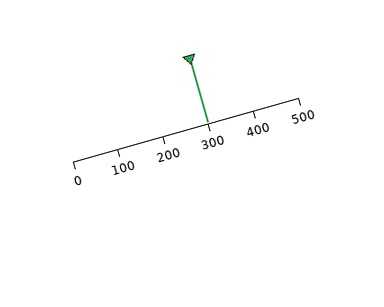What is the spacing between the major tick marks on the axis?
The major ticks are spaced 100 apart.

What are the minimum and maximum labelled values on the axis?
The axis runs from 0 to 500.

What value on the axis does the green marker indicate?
The marker indicates approximately 300.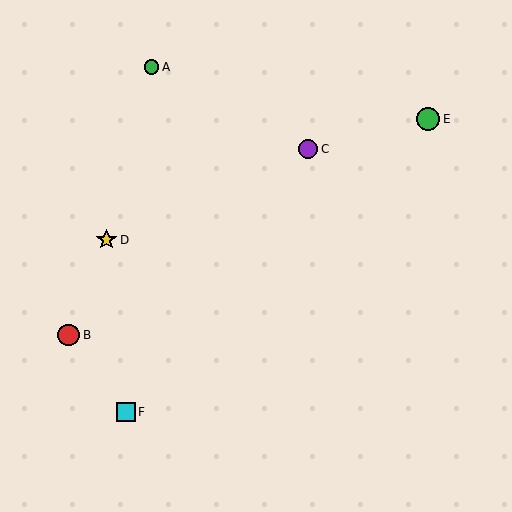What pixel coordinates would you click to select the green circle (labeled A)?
Click at (151, 67) to select the green circle A.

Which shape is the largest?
The green circle (labeled E) is the largest.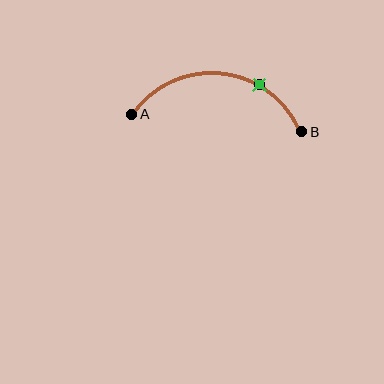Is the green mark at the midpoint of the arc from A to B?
No. The green mark lies on the arc but is closer to endpoint B. The arc midpoint would be at the point on the curve equidistant along the arc from both A and B.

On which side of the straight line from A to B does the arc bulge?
The arc bulges above the straight line connecting A and B.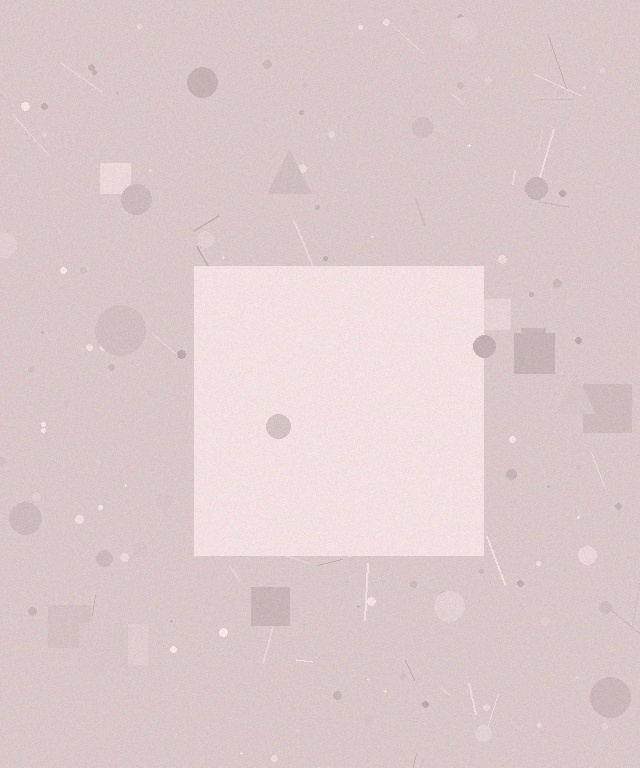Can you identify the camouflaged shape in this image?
The camouflaged shape is a square.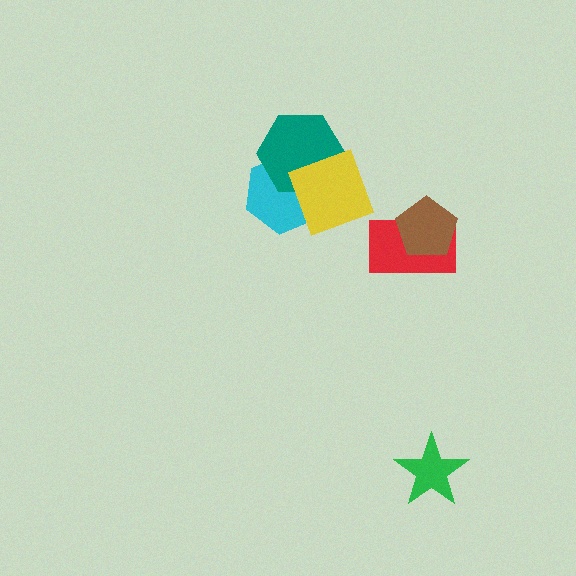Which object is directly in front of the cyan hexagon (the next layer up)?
The teal hexagon is directly in front of the cyan hexagon.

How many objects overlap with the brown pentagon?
1 object overlaps with the brown pentagon.